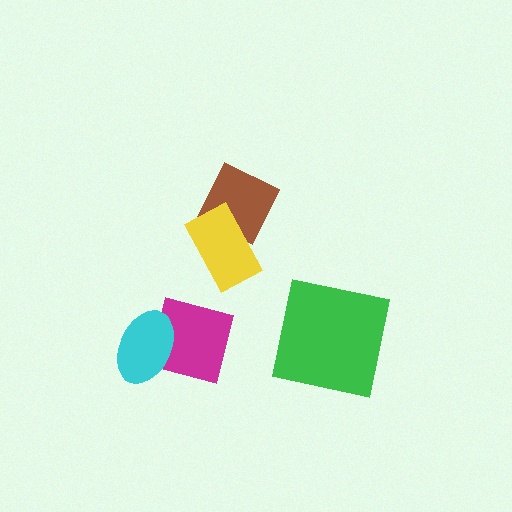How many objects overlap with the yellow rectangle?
1 object overlaps with the yellow rectangle.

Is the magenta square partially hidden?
Yes, it is partially covered by another shape.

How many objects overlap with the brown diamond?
1 object overlaps with the brown diamond.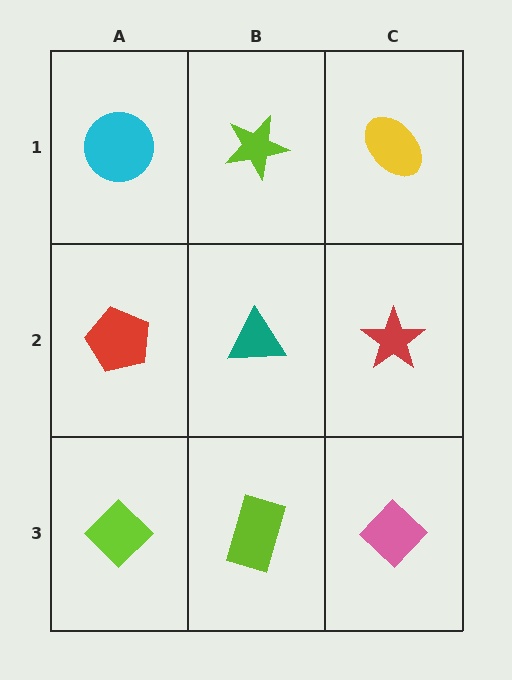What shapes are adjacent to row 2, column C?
A yellow ellipse (row 1, column C), a pink diamond (row 3, column C), a teal triangle (row 2, column B).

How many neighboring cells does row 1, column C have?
2.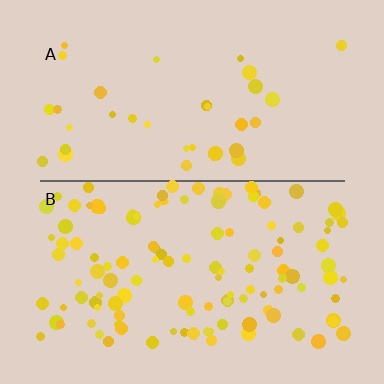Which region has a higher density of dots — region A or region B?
B (the bottom).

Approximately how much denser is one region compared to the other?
Approximately 3.3× — region B over region A.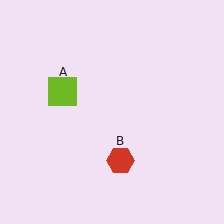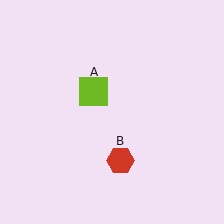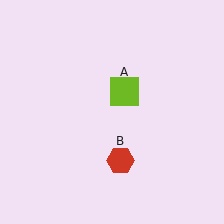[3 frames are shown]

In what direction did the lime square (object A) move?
The lime square (object A) moved right.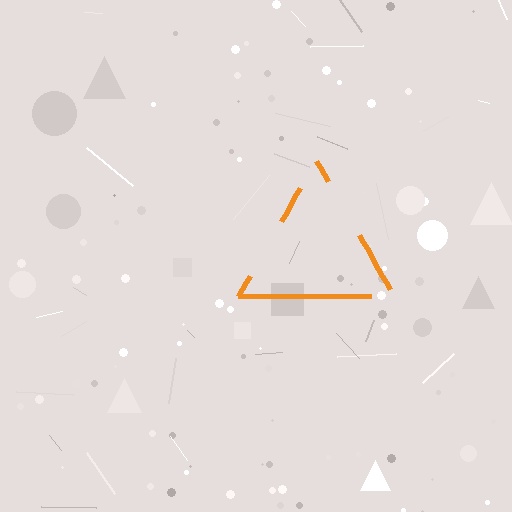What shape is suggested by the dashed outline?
The dashed outline suggests a triangle.